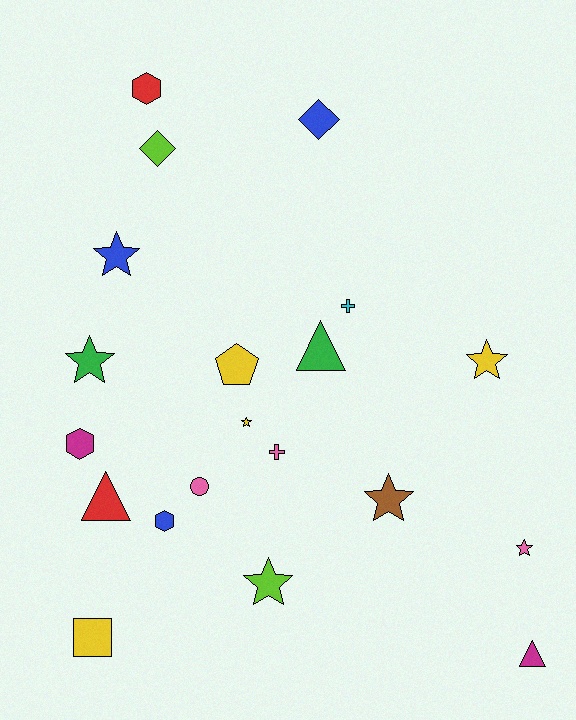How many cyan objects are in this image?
There is 1 cyan object.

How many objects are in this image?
There are 20 objects.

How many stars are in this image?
There are 7 stars.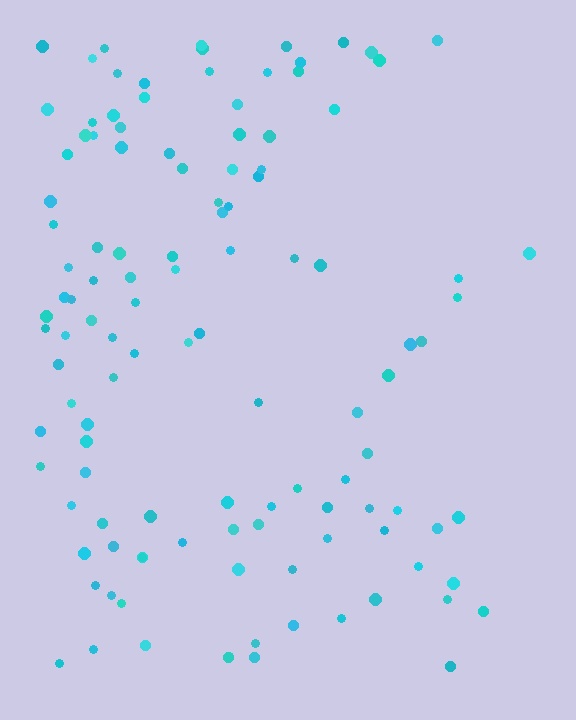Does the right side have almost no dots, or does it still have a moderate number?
Still a moderate number, just noticeably fewer than the left.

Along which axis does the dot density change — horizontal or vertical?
Horizontal.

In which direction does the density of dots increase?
From right to left, with the left side densest.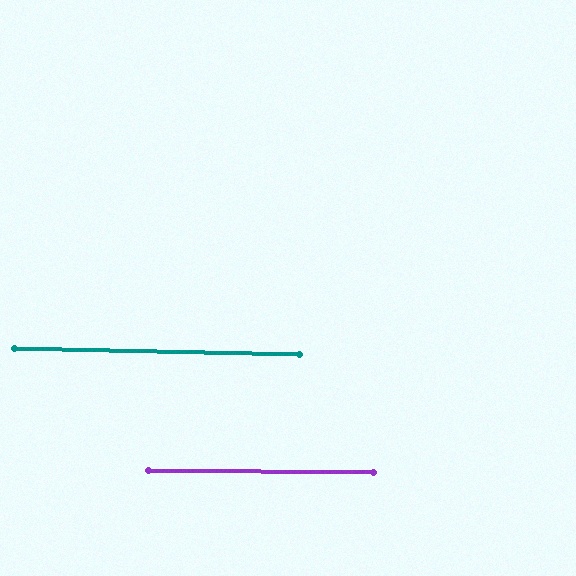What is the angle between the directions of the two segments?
Approximately 1 degree.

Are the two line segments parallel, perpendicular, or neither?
Parallel — their directions differ by only 0.8°.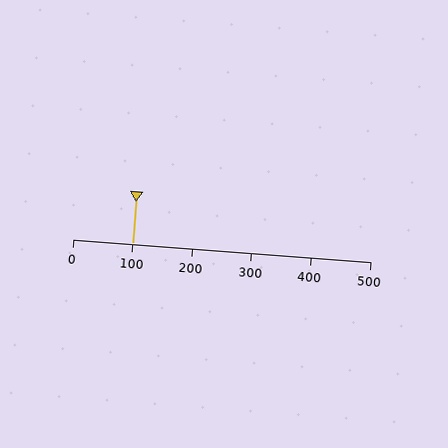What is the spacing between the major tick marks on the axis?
The major ticks are spaced 100 apart.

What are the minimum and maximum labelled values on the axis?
The axis runs from 0 to 500.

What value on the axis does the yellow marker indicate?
The marker indicates approximately 100.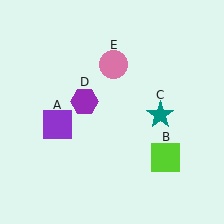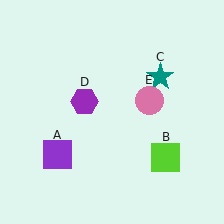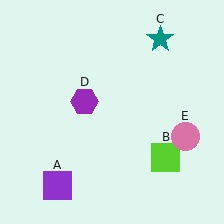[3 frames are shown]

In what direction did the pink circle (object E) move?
The pink circle (object E) moved down and to the right.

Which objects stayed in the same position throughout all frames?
Lime square (object B) and purple hexagon (object D) remained stationary.